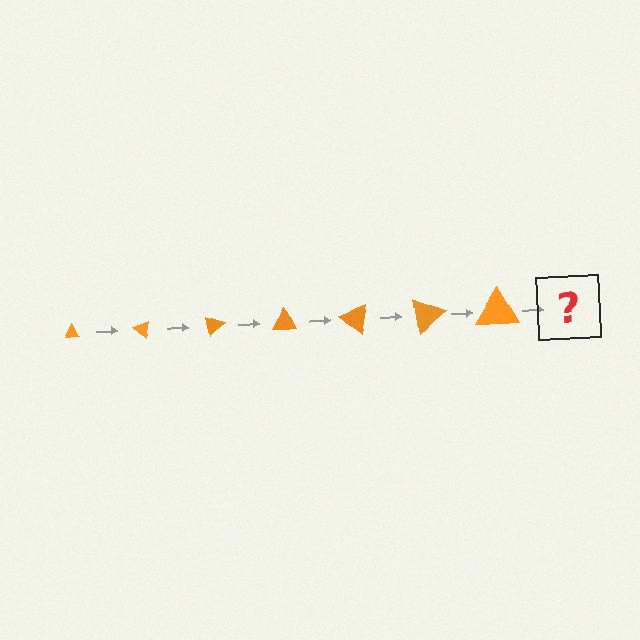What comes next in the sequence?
The next element should be a triangle, larger than the previous one and rotated 280 degrees from the start.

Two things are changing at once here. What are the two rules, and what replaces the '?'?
The two rules are that the triangle grows larger each step and it rotates 40 degrees each step. The '?' should be a triangle, larger than the previous one and rotated 280 degrees from the start.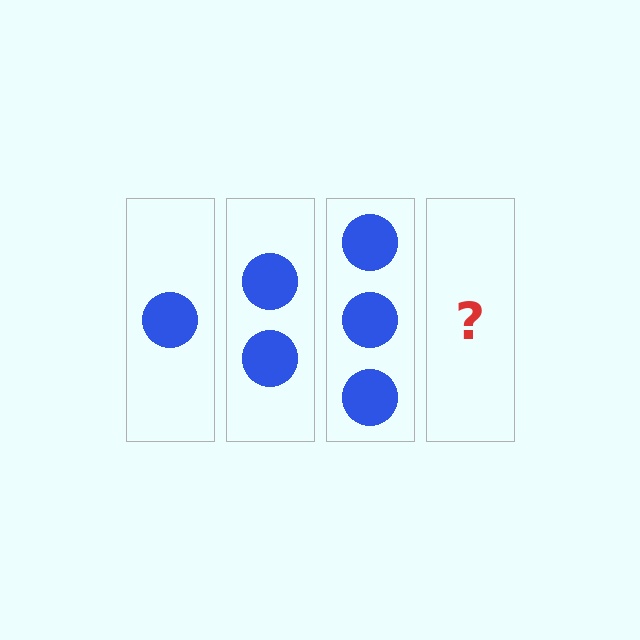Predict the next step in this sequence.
The next step is 4 circles.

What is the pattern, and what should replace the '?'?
The pattern is that each step adds one more circle. The '?' should be 4 circles.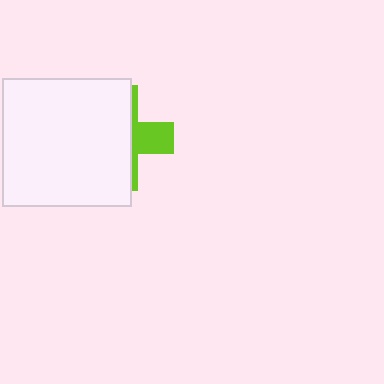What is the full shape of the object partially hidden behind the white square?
The partially hidden object is a lime cross.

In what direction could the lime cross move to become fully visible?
The lime cross could move right. That would shift it out from behind the white square entirely.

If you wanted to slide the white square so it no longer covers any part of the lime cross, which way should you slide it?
Slide it left — that is the most direct way to separate the two shapes.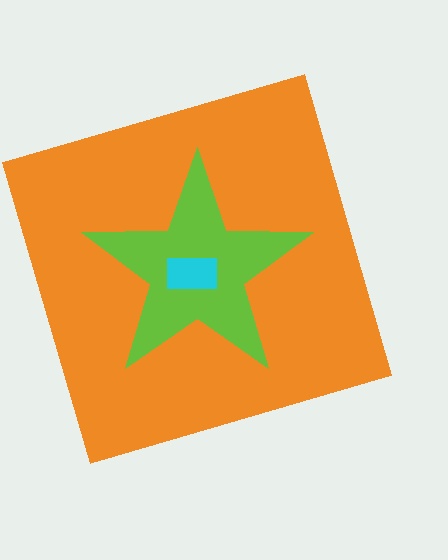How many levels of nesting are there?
3.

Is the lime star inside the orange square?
Yes.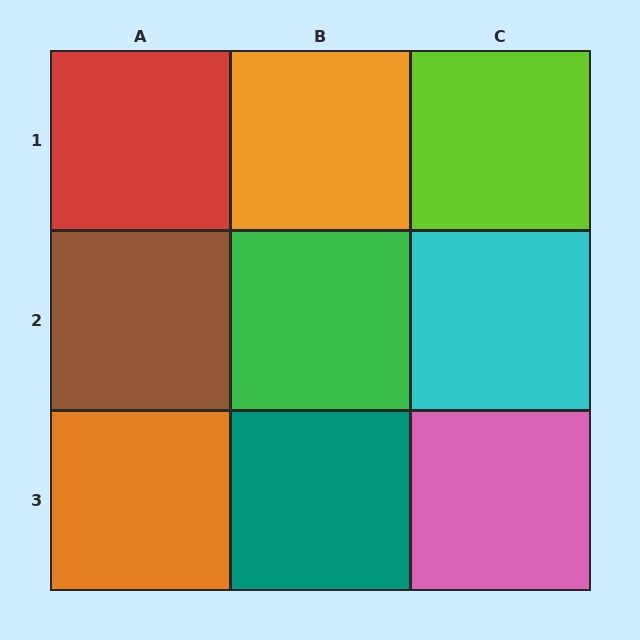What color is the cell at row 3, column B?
Teal.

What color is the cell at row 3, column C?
Pink.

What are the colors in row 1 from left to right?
Red, orange, lime.